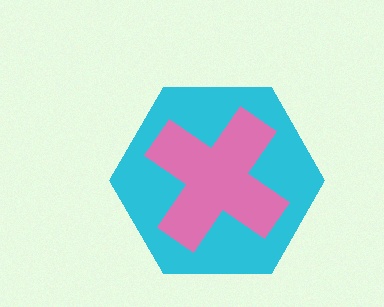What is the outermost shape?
The cyan hexagon.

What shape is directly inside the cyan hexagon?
The pink cross.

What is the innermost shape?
The pink cross.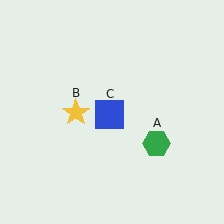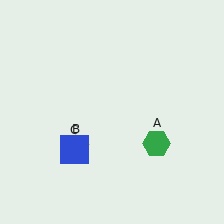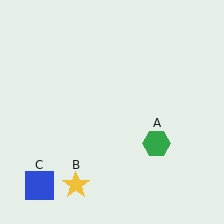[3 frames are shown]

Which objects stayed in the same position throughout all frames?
Green hexagon (object A) remained stationary.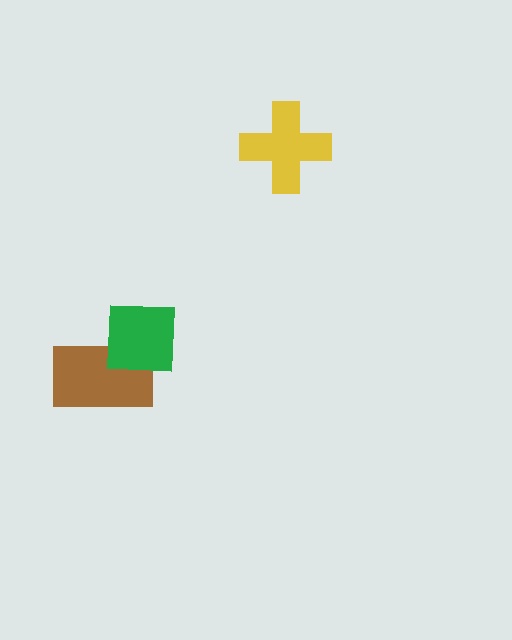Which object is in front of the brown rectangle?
The green square is in front of the brown rectangle.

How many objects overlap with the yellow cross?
0 objects overlap with the yellow cross.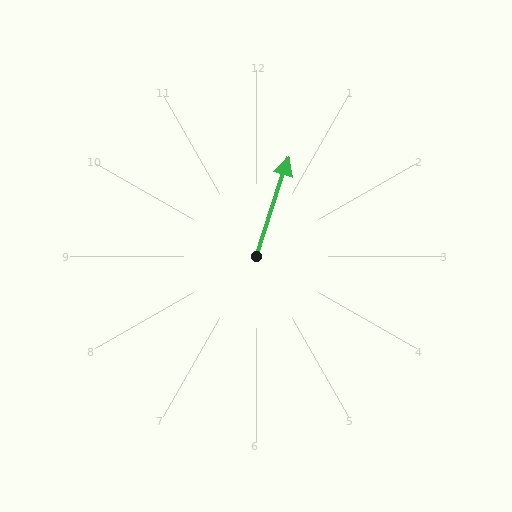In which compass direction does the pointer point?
North.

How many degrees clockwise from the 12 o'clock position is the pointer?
Approximately 18 degrees.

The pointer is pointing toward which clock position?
Roughly 1 o'clock.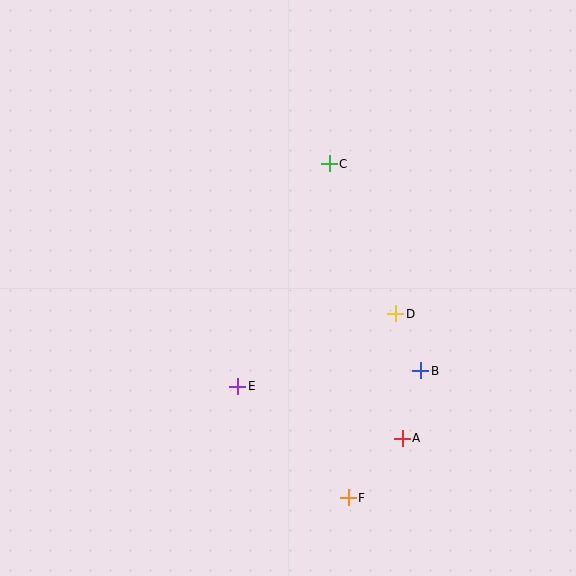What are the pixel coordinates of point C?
Point C is at (329, 164).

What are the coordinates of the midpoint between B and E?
The midpoint between B and E is at (329, 378).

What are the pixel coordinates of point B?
Point B is at (421, 371).